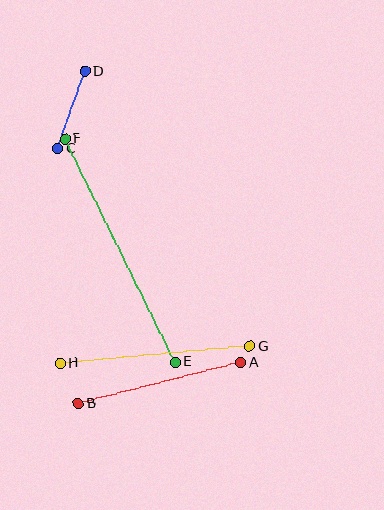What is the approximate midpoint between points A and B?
The midpoint is at approximately (159, 383) pixels.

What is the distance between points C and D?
The distance is approximately 82 pixels.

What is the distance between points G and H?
The distance is approximately 191 pixels.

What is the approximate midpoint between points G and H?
The midpoint is at approximately (155, 355) pixels.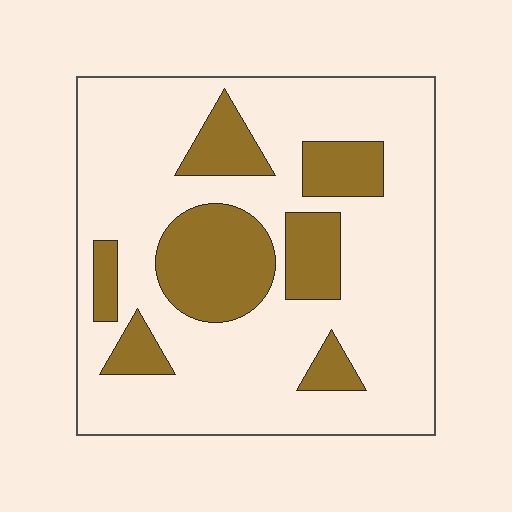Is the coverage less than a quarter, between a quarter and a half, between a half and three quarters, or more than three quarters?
Less than a quarter.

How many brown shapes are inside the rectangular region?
7.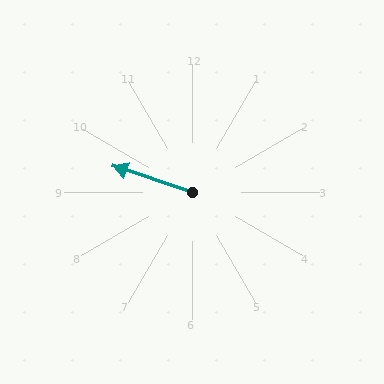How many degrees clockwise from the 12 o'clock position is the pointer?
Approximately 288 degrees.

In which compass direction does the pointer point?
West.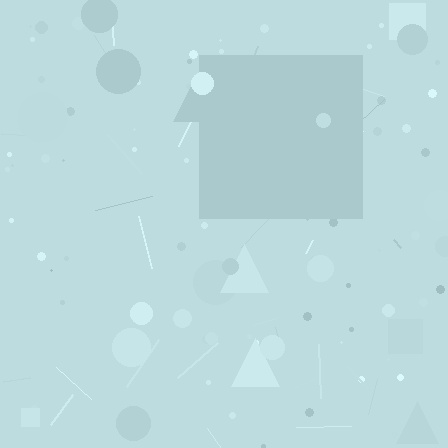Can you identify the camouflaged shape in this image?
The camouflaged shape is a square.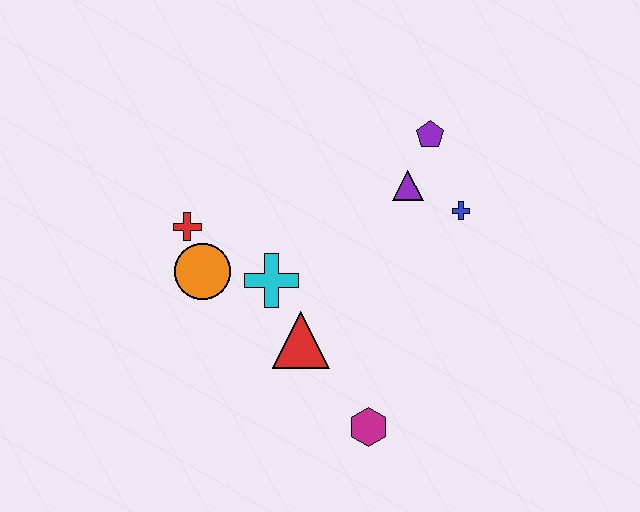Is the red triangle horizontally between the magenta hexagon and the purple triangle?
No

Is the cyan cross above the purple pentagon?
No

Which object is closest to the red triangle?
The cyan cross is closest to the red triangle.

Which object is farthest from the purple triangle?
The magenta hexagon is farthest from the purple triangle.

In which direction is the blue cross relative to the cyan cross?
The blue cross is to the right of the cyan cross.